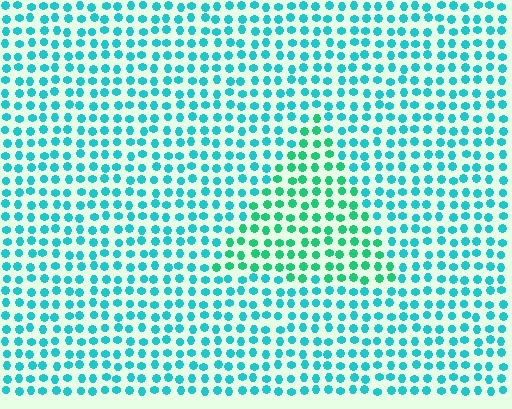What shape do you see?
I see a triangle.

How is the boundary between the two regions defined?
The boundary is defined purely by a slight shift in hue (about 30 degrees). Spacing, size, and orientation are identical on both sides.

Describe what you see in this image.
The image is filled with small cyan elements in a uniform arrangement. A triangle-shaped region is visible where the elements are tinted to a slightly different hue, forming a subtle color boundary.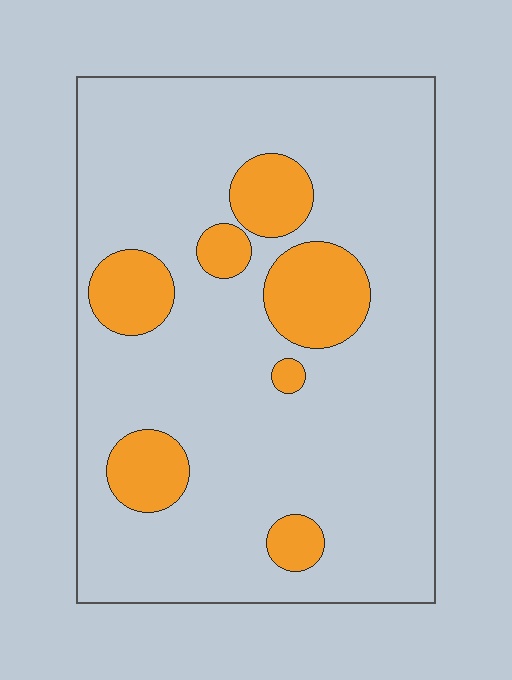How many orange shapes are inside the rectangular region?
7.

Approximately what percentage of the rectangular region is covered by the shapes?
Approximately 15%.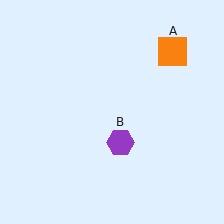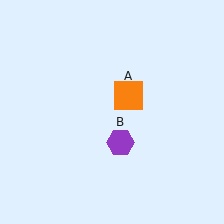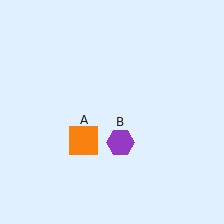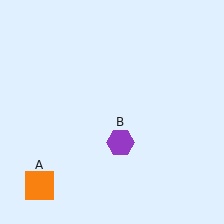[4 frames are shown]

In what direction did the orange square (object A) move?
The orange square (object A) moved down and to the left.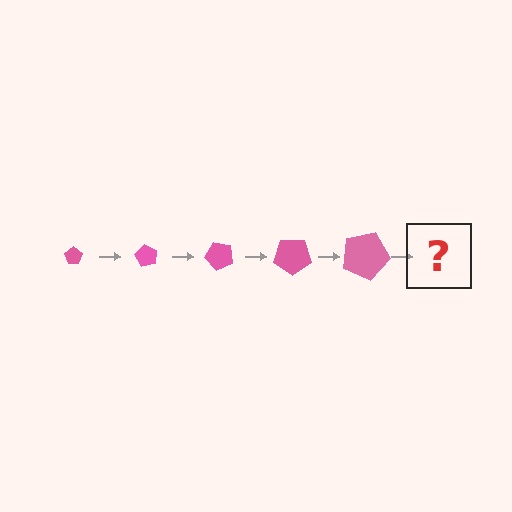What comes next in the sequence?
The next element should be a pentagon, larger than the previous one and rotated 300 degrees from the start.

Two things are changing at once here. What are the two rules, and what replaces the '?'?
The two rules are that the pentagon grows larger each step and it rotates 60 degrees each step. The '?' should be a pentagon, larger than the previous one and rotated 300 degrees from the start.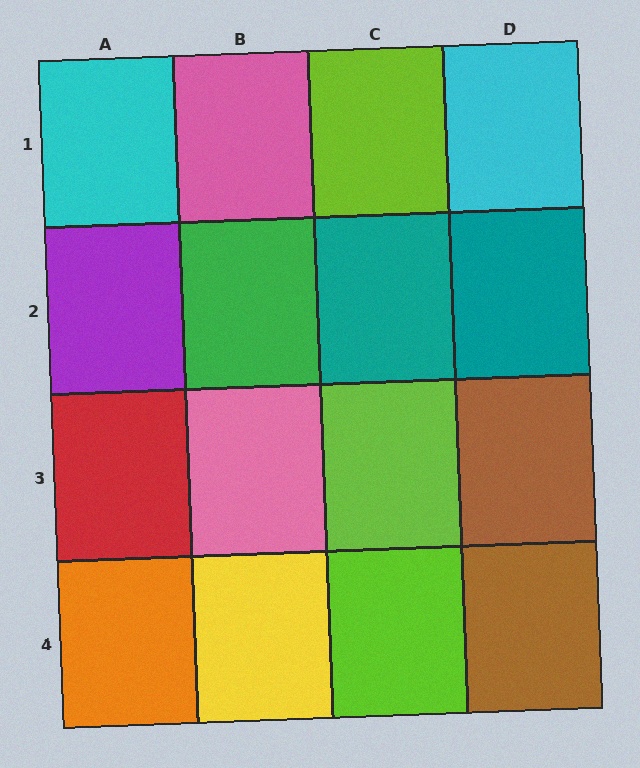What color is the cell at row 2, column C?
Teal.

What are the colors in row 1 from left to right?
Cyan, pink, lime, cyan.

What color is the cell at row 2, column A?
Purple.